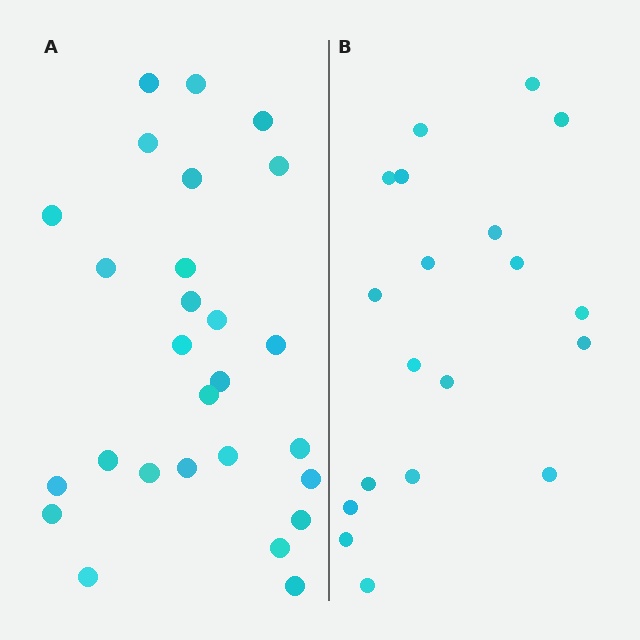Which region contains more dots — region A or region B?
Region A (the left region) has more dots.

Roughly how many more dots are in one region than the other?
Region A has roughly 8 or so more dots than region B.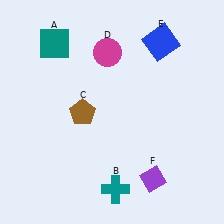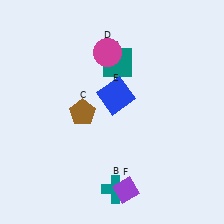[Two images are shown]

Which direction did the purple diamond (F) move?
The purple diamond (F) moved left.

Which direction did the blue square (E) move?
The blue square (E) moved down.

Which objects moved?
The objects that moved are: the teal square (A), the blue square (E), the purple diamond (F).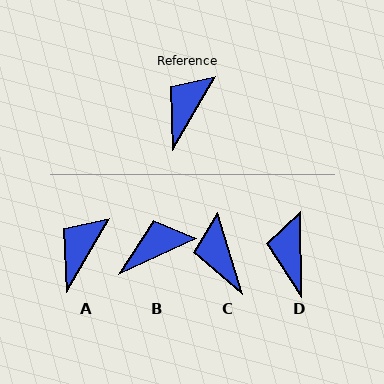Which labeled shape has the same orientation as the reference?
A.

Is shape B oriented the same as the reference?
No, it is off by about 36 degrees.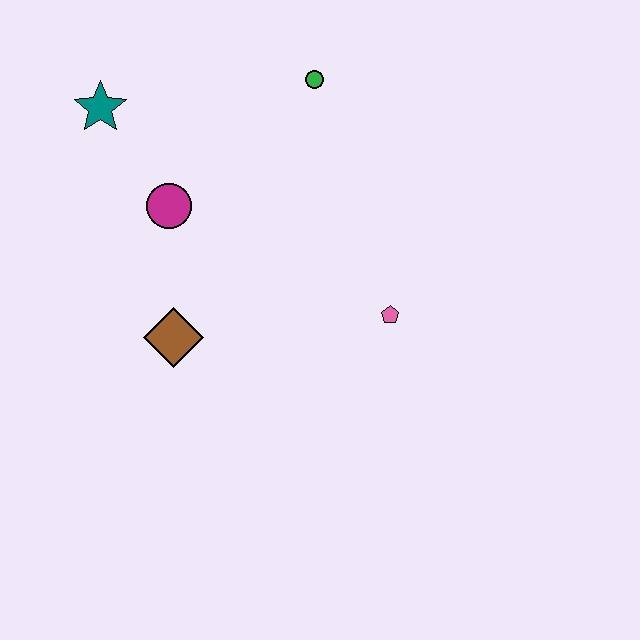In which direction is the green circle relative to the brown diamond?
The green circle is above the brown diamond.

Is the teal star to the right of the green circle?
No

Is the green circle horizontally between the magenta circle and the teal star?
No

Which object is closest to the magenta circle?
The teal star is closest to the magenta circle.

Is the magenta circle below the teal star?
Yes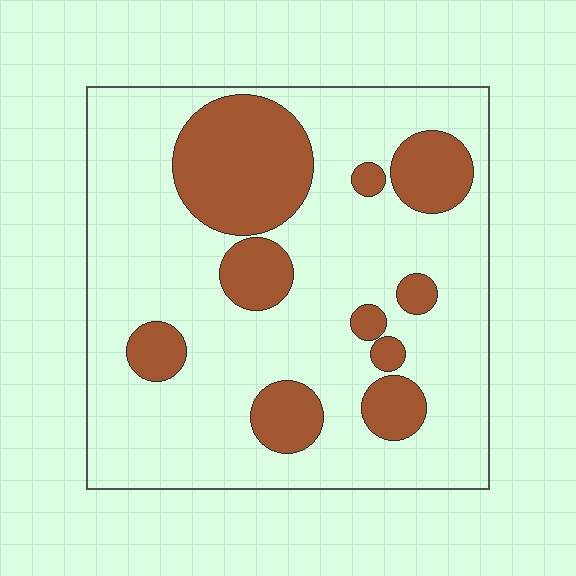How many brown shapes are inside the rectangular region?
10.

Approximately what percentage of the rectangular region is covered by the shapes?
Approximately 25%.